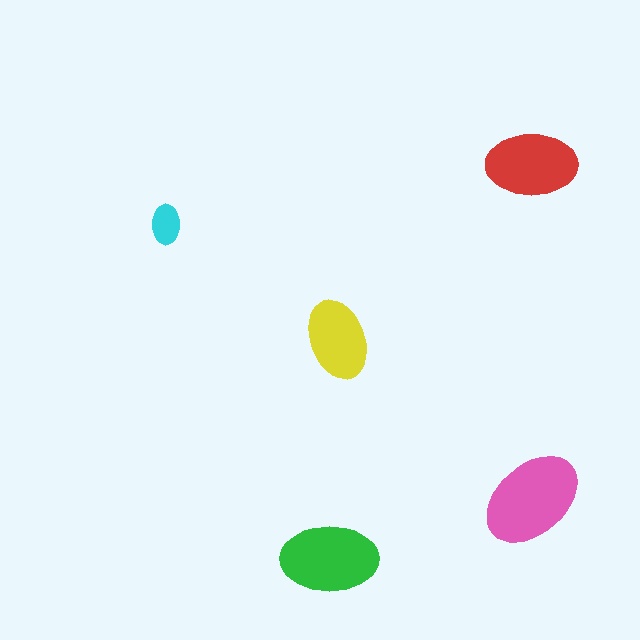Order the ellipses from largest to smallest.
the pink one, the green one, the red one, the yellow one, the cyan one.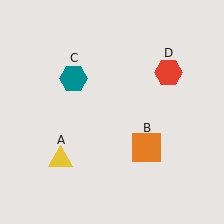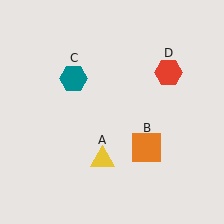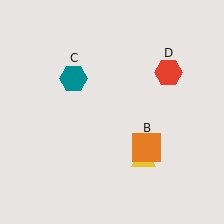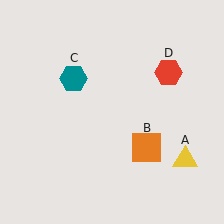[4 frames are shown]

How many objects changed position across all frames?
1 object changed position: yellow triangle (object A).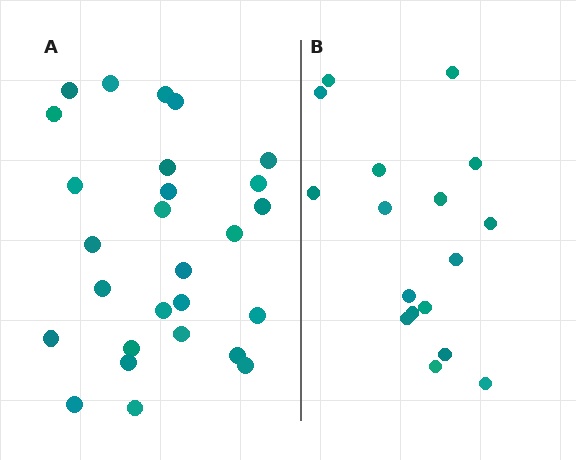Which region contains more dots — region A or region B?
Region A (the left region) has more dots.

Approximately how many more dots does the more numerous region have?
Region A has roughly 10 or so more dots than region B.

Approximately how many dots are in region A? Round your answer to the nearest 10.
About 30 dots. (The exact count is 27, which rounds to 30.)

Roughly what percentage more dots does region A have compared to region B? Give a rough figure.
About 60% more.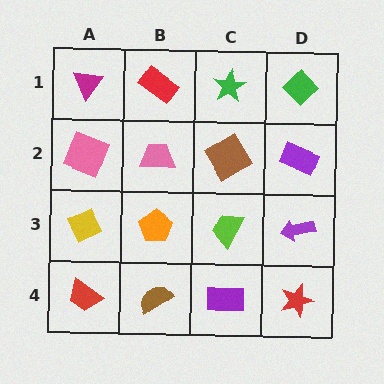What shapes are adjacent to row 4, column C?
A lime trapezoid (row 3, column C), a brown semicircle (row 4, column B), a red star (row 4, column D).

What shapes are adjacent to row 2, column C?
A green star (row 1, column C), a lime trapezoid (row 3, column C), a pink trapezoid (row 2, column B), a purple rectangle (row 2, column D).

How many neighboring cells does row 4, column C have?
3.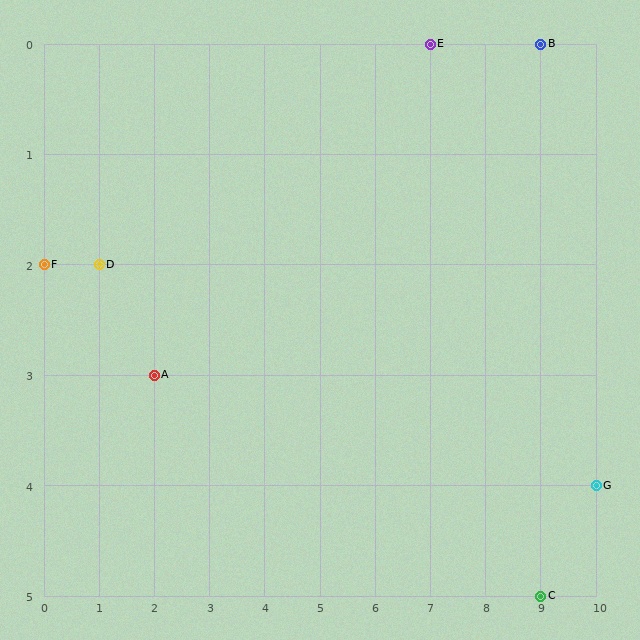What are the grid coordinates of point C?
Point C is at grid coordinates (9, 5).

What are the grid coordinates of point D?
Point D is at grid coordinates (1, 2).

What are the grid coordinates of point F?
Point F is at grid coordinates (0, 2).